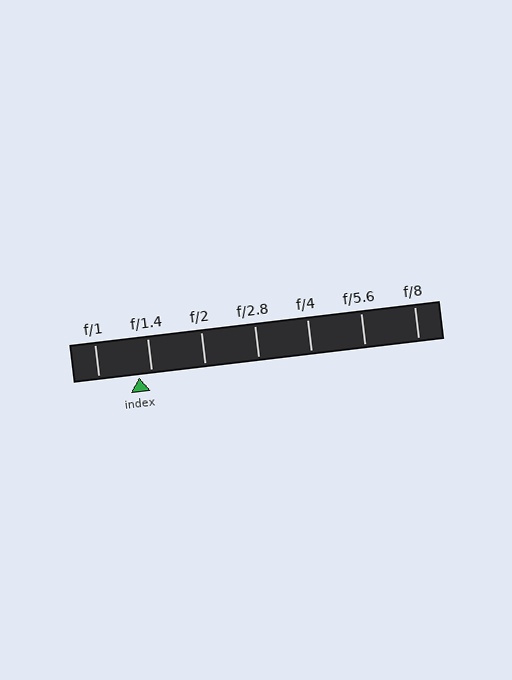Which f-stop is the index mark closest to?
The index mark is closest to f/1.4.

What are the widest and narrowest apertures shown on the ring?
The widest aperture shown is f/1 and the narrowest is f/8.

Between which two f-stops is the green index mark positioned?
The index mark is between f/1 and f/1.4.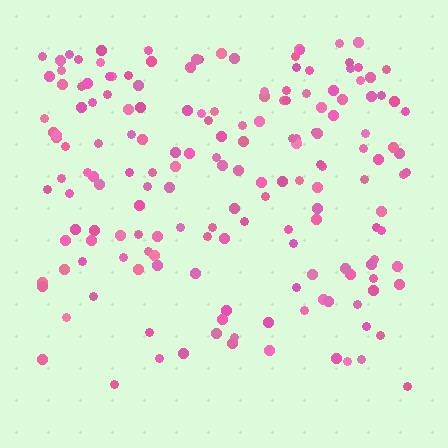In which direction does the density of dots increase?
From bottom to top, with the top side densest.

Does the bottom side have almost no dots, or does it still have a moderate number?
Still a moderate number, just noticeably fewer than the top.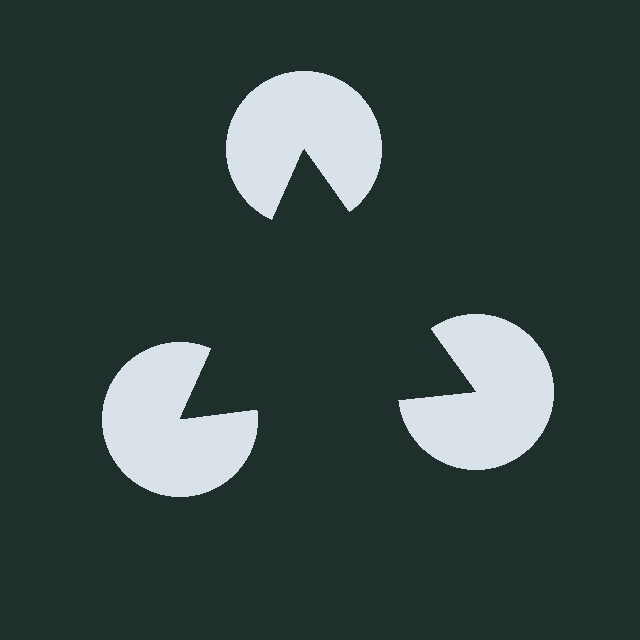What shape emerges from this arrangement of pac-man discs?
An illusory triangle — its edges are inferred from the aligned wedge cuts in the pac-man discs, not physically drawn.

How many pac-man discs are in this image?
There are 3 — one at each vertex of the illusory triangle.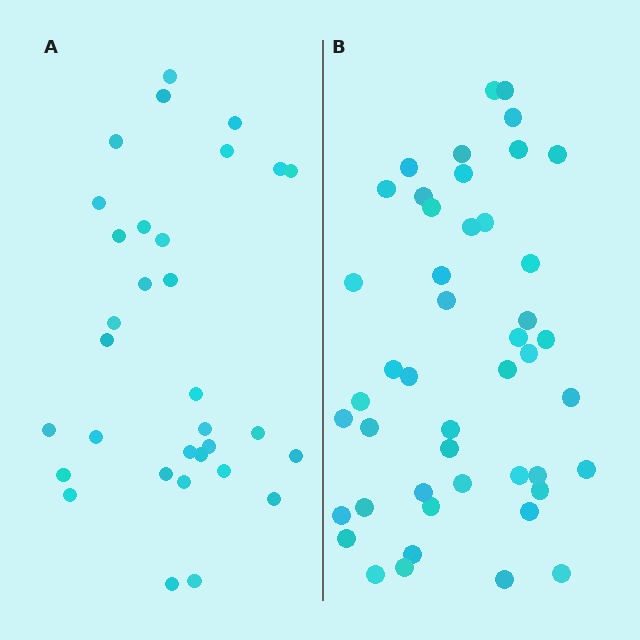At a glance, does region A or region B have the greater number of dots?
Region B (the right region) has more dots.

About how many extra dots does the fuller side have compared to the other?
Region B has approximately 15 more dots than region A.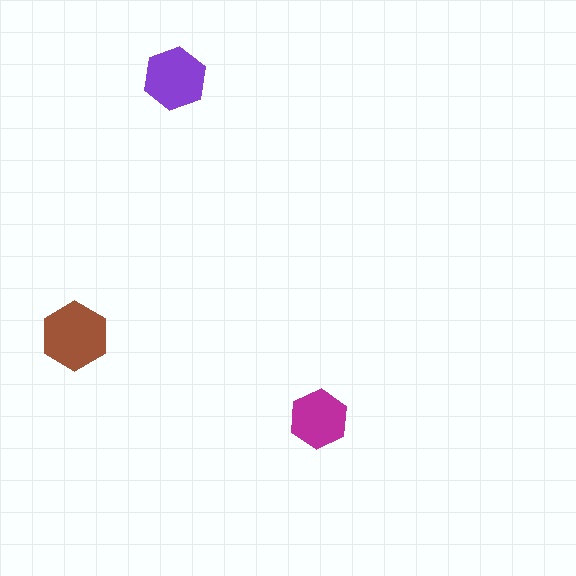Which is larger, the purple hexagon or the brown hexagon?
The brown one.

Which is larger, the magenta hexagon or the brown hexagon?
The brown one.